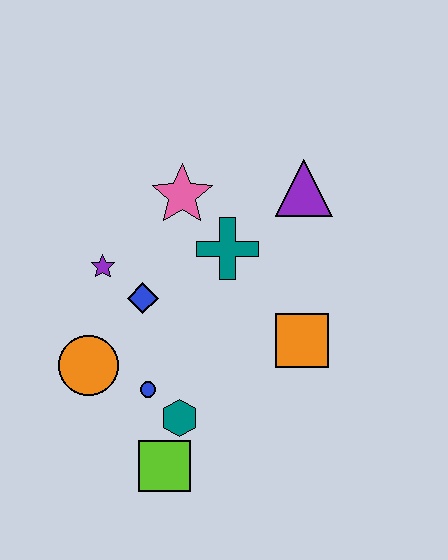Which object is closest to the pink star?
The teal cross is closest to the pink star.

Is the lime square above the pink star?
No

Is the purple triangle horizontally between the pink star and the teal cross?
No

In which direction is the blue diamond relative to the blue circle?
The blue diamond is above the blue circle.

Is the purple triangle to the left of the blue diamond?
No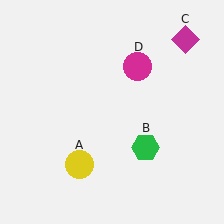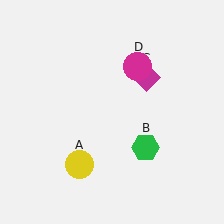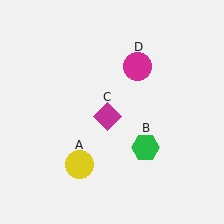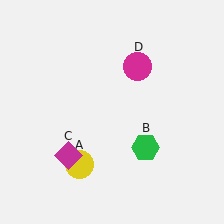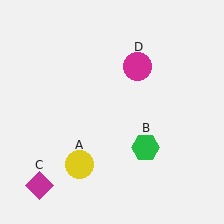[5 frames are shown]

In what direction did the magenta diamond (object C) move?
The magenta diamond (object C) moved down and to the left.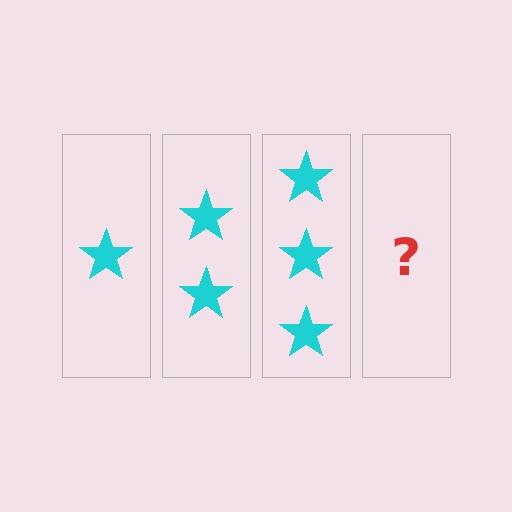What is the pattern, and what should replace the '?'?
The pattern is that each step adds one more star. The '?' should be 4 stars.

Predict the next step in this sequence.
The next step is 4 stars.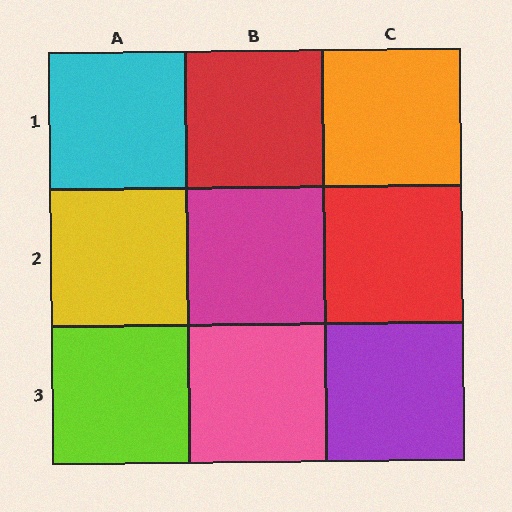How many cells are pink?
1 cell is pink.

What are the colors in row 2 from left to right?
Yellow, magenta, red.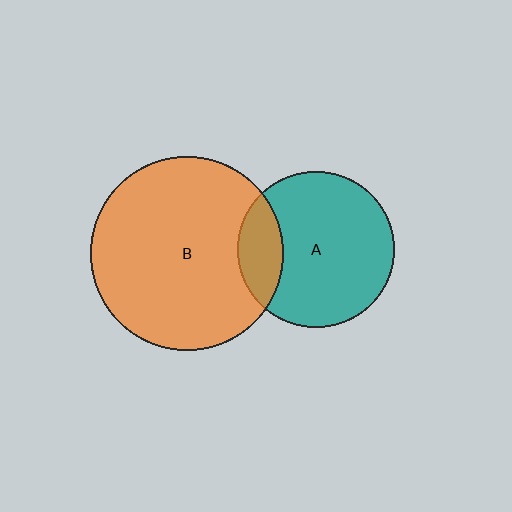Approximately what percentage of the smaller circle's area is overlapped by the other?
Approximately 20%.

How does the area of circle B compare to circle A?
Approximately 1.5 times.